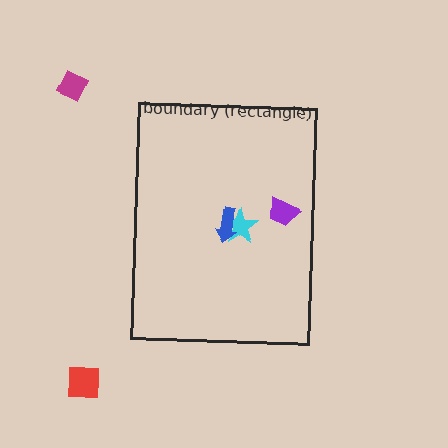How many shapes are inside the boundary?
3 inside, 2 outside.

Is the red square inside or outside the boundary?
Outside.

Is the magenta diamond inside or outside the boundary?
Outside.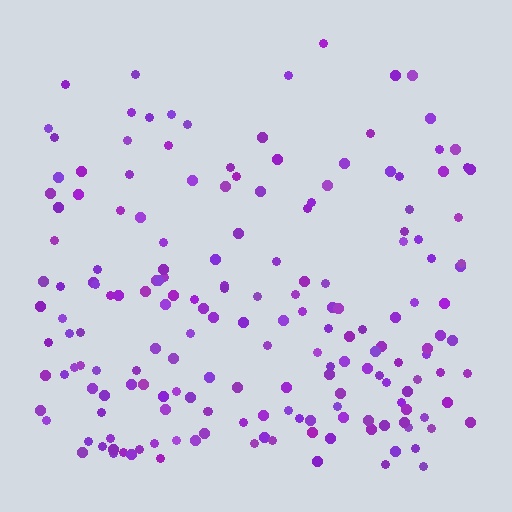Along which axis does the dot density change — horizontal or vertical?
Vertical.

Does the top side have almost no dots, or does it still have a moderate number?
Still a moderate number, just noticeably fewer than the bottom.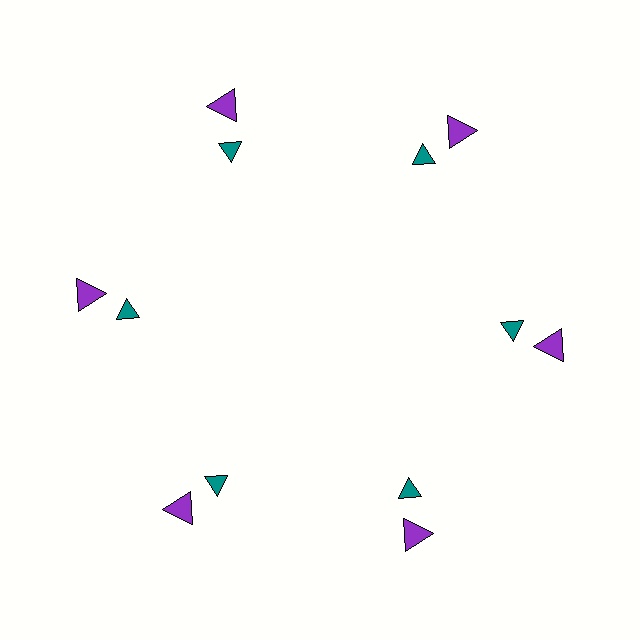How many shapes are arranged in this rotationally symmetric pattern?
There are 12 shapes, arranged in 6 groups of 2.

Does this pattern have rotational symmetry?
Yes, this pattern has 6-fold rotational symmetry. It looks the same after rotating 60 degrees around the center.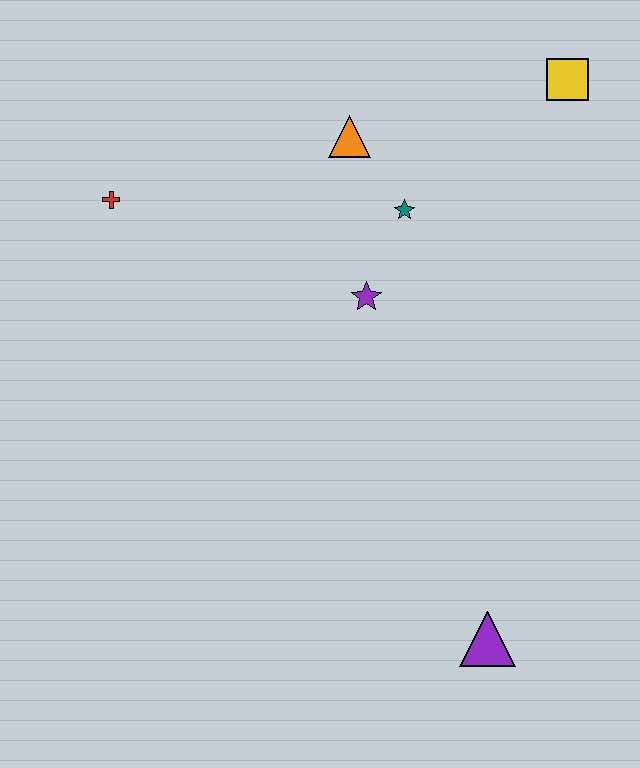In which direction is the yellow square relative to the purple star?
The yellow square is above the purple star.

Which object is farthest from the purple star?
The purple triangle is farthest from the purple star.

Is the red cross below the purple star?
No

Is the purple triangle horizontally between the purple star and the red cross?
No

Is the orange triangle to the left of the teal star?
Yes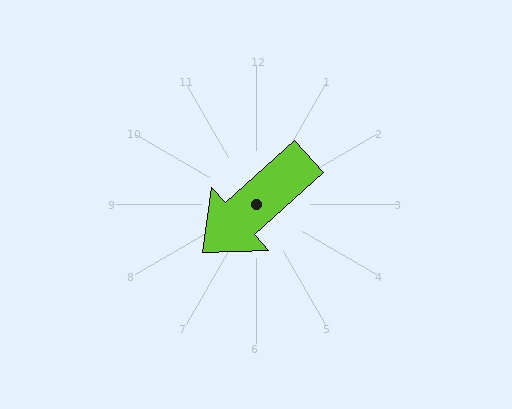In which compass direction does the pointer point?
Southwest.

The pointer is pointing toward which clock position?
Roughly 8 o'clock.